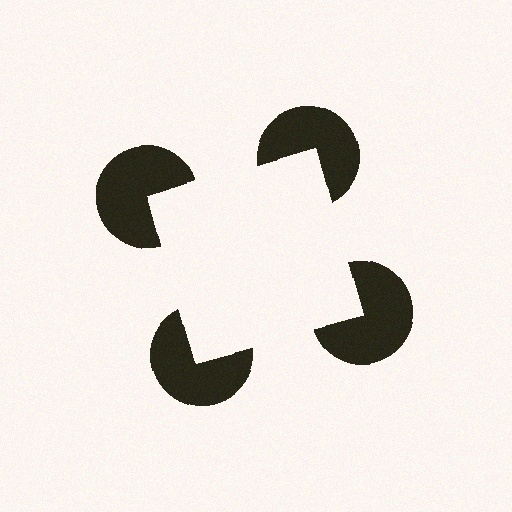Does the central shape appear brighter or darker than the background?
It typically appears slightly brighter than the background, even though no actual brightness change is drawn.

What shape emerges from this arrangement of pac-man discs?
An illusory square — its edges are inferred from the aligned wedge cuts in the pac-man discs, not physically drawn.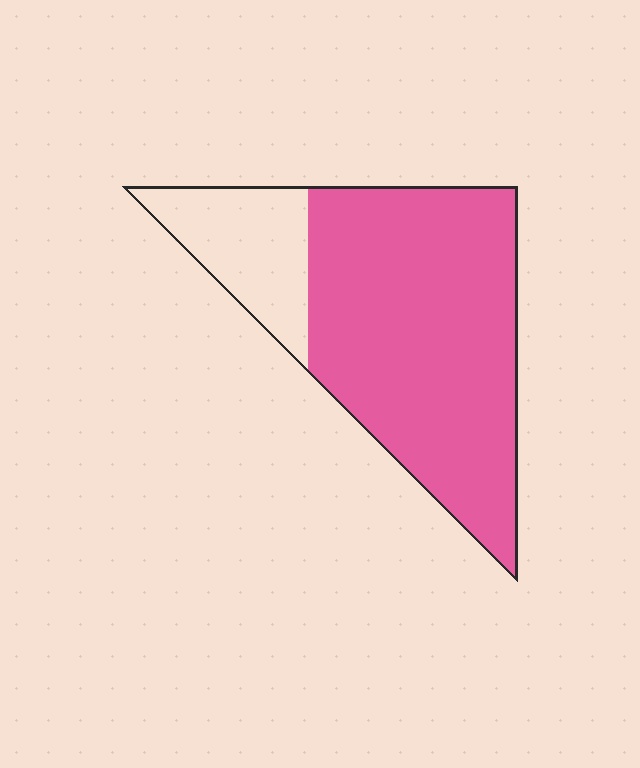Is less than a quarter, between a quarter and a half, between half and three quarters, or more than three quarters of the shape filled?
More than three quarters.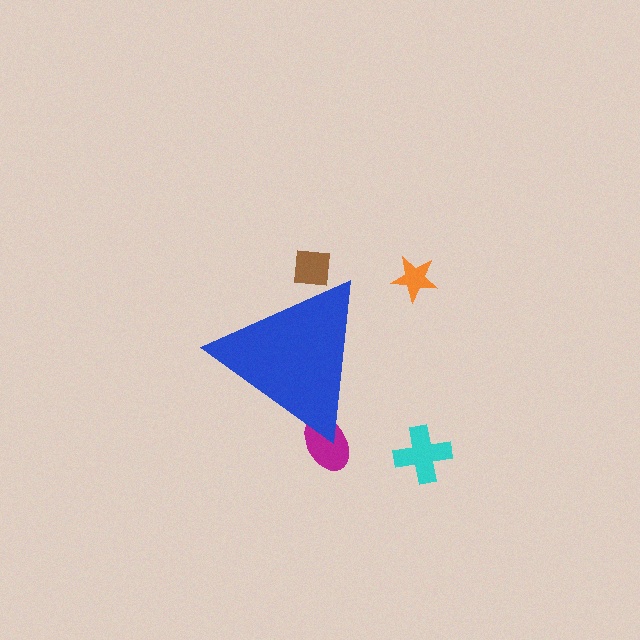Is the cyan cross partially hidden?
No, the cyan cross is fully visible.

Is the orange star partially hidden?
No, the orange star is fully visible.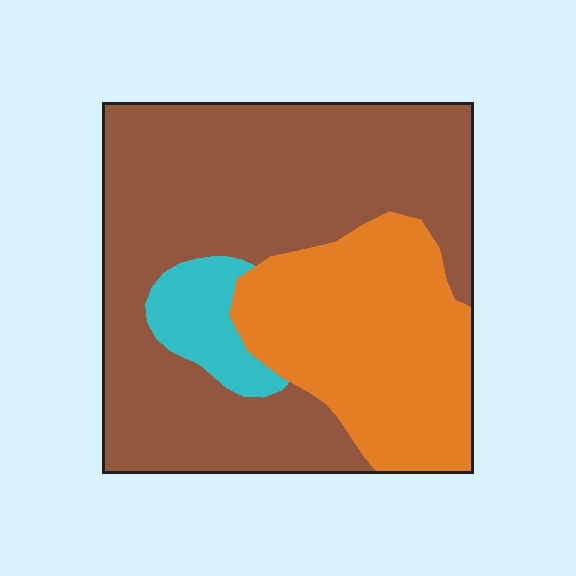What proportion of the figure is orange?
Orange covers about 30% of the figure.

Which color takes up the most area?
Brown, at roughly 60%.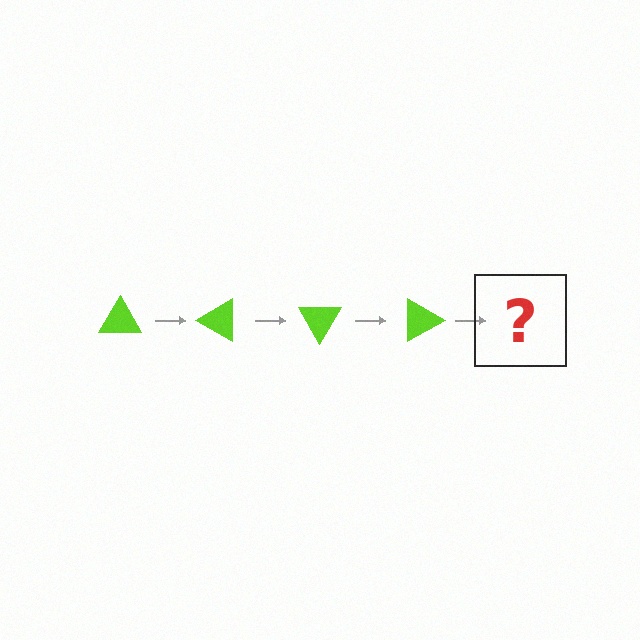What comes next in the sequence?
The next element should be a lime triangle rotated 120 degrees.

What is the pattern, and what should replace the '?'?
The pattern is that the triangle rotates 30 degrees each step. The '?' should be a lime triangle rotated 120 degrees.